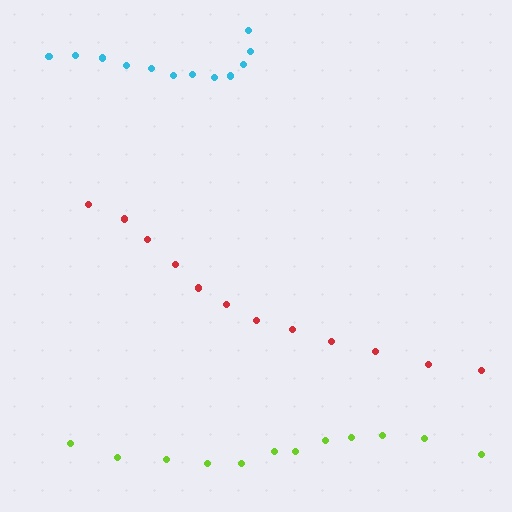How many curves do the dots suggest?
There are 3 distinct paths.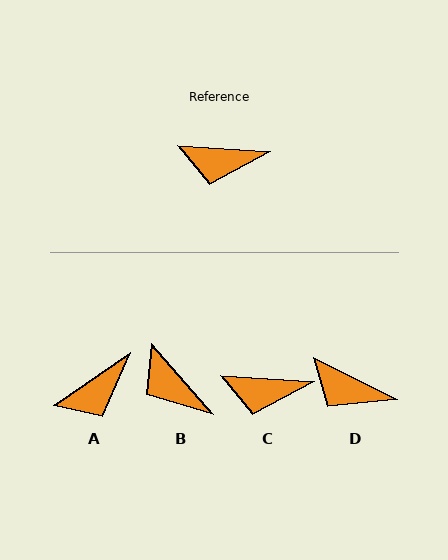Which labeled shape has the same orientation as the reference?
C.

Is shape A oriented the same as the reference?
No, it is off by about 38 degrees.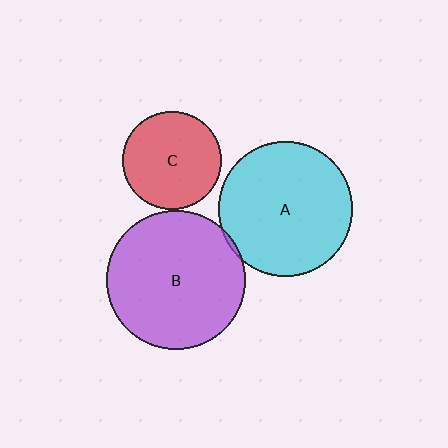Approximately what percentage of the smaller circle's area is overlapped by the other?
Approximately 5%.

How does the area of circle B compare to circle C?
Approximately 2.0 times.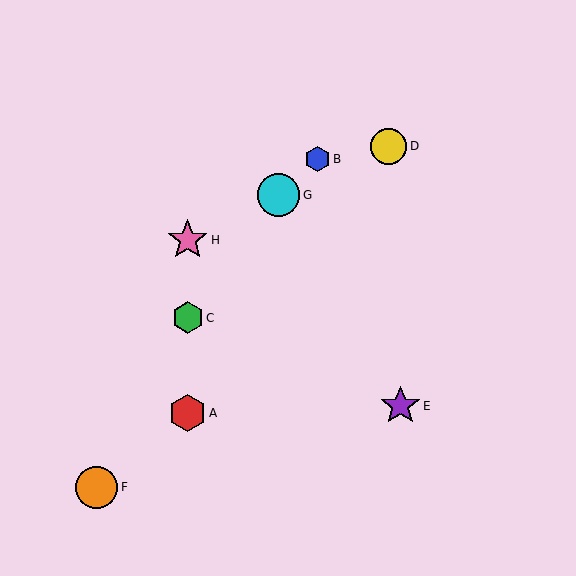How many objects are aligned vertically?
3 objects (A, C, H) are aligned vertically.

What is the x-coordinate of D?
Object D is at x≈388.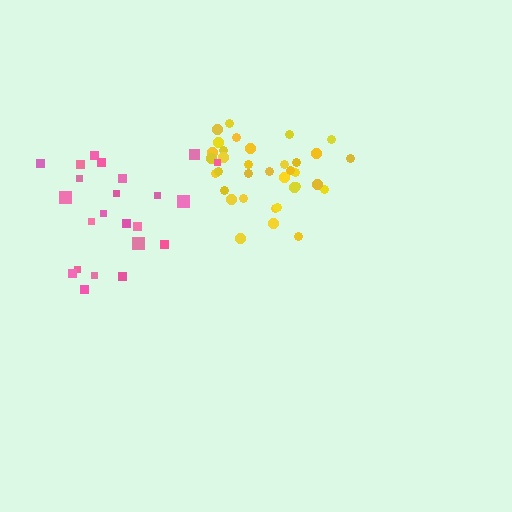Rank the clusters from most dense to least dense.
yellow, pink.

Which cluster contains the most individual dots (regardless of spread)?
Yellow (35).